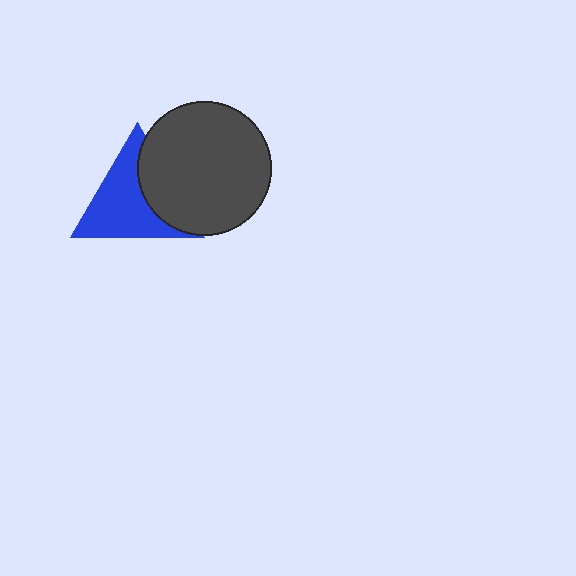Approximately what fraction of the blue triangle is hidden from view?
Roughly 35% of the blue triangle is hidden behind the dark gray circle.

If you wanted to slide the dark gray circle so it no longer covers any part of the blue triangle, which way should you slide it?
Slide it right — that is the most direct way to separate the two shapes.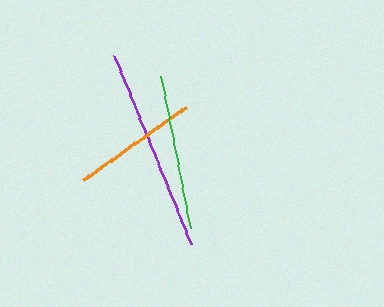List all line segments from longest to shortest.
From longest to shortest: purple, green, orange.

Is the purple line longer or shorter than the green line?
The purple line is longer than the green line.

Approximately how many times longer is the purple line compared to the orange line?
The purple line is approximately 1.6 times the length of the orange line.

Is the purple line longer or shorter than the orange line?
The purple line is longer than the orange line.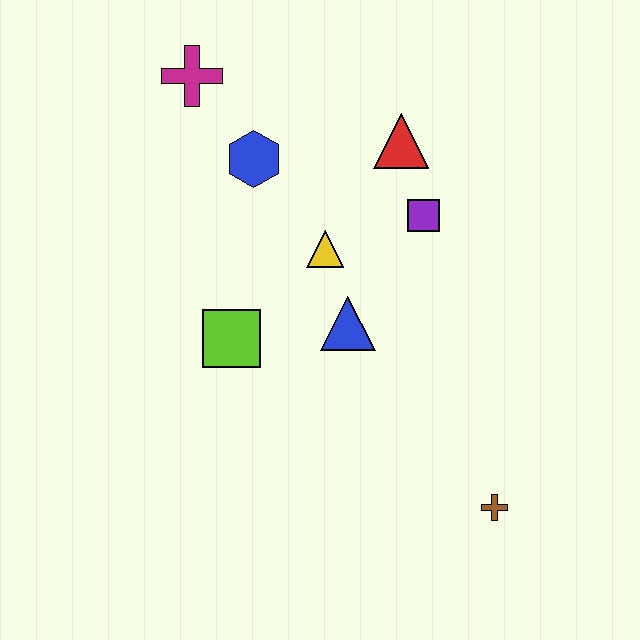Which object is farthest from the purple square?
The brown cross is farthest from the purple square.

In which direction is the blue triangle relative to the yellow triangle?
The blue triangle is below the yellow triangle.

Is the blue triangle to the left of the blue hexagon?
No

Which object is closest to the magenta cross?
The blue hexagon is closest to the magenta cross.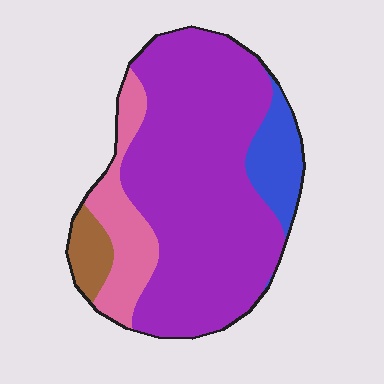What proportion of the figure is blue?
Blue covers 10% of the figure.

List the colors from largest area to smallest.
From largest to smallest: purple, pink, blue, brown.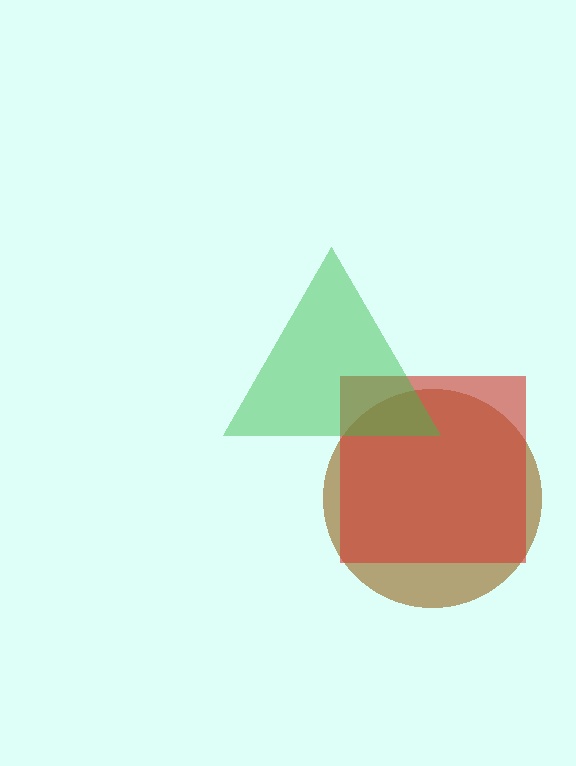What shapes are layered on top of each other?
The layered shapes are: a brown circle, a red square, a green triangle.